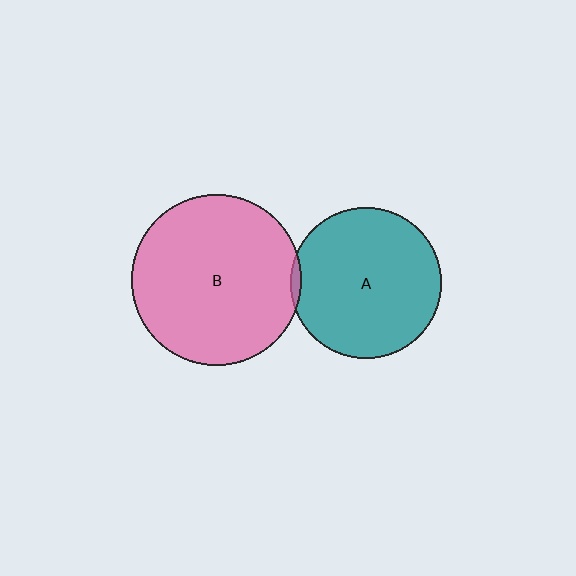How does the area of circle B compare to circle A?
Approximately 1.3 times.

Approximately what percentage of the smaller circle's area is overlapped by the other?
Approximately 5%.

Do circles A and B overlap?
Yes.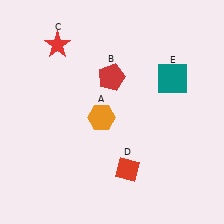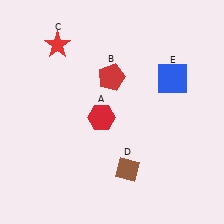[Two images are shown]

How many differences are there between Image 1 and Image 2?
There are 3 differences between the two images.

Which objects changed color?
A changed from orange to red. D changed from red to brown. E changed from teal to blue.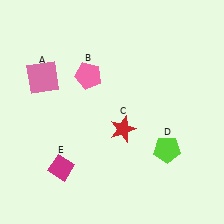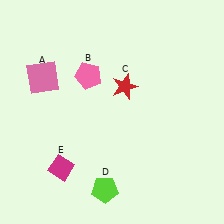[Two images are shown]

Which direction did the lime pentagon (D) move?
The lime pentagon (D) moved left.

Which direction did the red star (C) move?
The red star (C) moved up.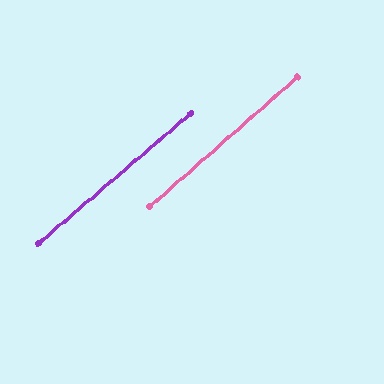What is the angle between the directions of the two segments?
Approximately 1 degree.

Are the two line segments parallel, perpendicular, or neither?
Parallel — their directions differ by only 0.6°.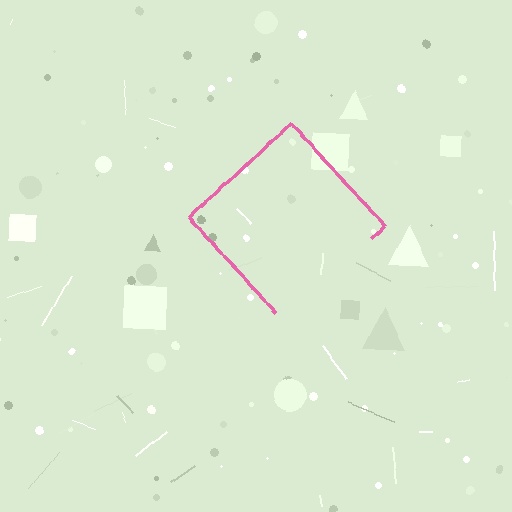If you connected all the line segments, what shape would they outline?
They would outline a diamond.